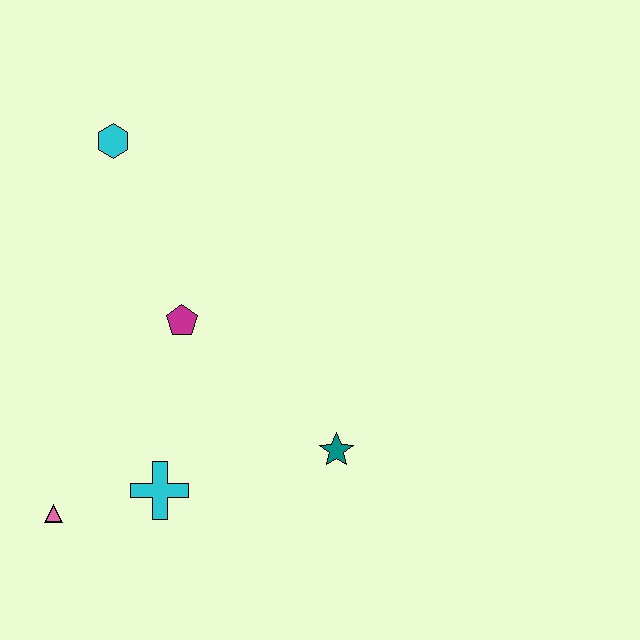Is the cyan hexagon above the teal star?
Yes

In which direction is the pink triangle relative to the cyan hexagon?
The pink triangle is below the cyan hexagon.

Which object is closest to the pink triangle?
The cyan cross is closest to the pink triangle.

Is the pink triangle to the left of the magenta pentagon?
Yes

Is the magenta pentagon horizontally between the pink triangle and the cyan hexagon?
No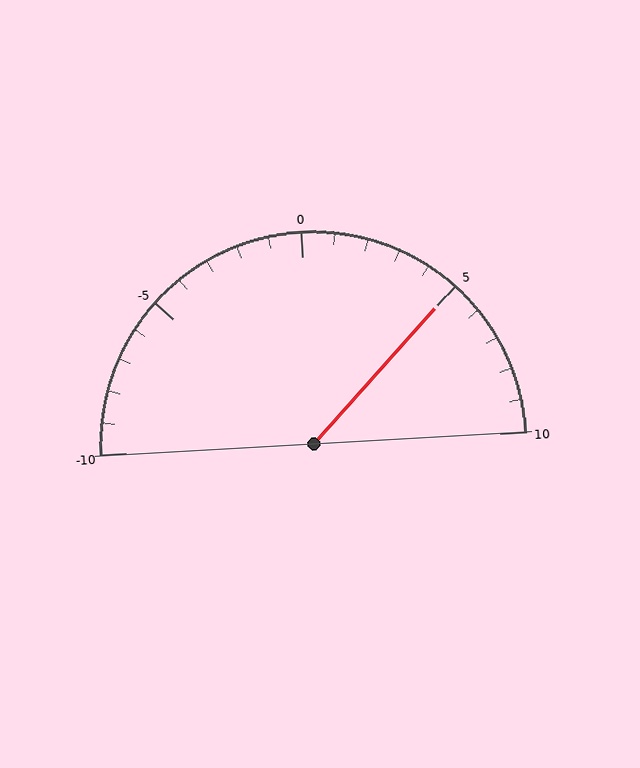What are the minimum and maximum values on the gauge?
The gauge ranges from -10 to 10.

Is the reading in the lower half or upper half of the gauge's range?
The reading is in the upper half of the range (-10 to 10).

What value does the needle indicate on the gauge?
The needle indicates approximately 5.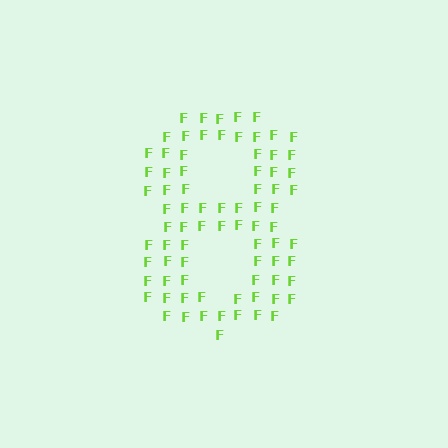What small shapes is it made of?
It is made of small letter F's.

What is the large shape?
The large shape is the digit 8.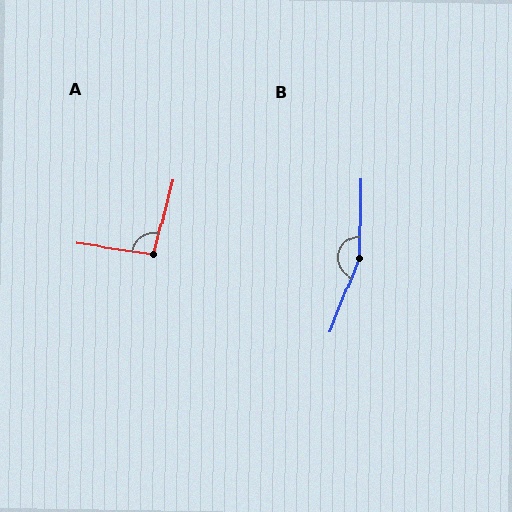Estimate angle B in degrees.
Approximately 159 degrees.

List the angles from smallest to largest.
A (96°), B (159°).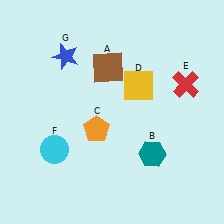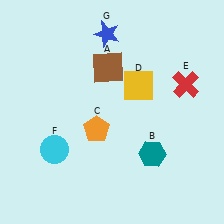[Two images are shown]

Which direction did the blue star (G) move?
The blue star (G) moved right.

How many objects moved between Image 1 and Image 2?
1 object moved between the two images.